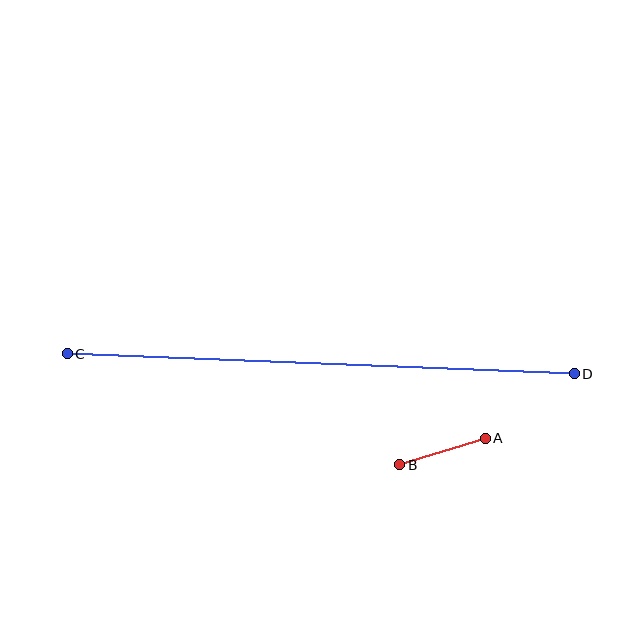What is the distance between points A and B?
The distance is approximately 89 pixels.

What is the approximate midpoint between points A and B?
The midpoint is at approximately (442, 451) pixels.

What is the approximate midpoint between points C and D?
The midpoint is at approximately (321, 364) pixels.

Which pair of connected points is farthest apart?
Points C and D are farthest apart.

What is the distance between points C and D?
The distance is approximately 507 pixels.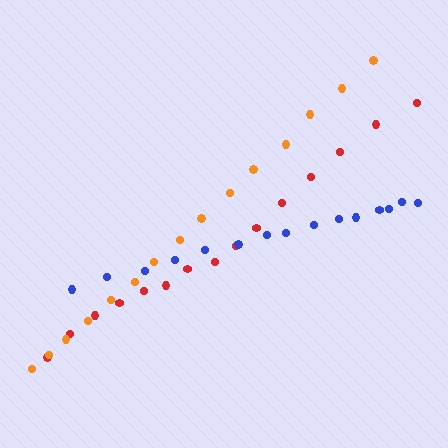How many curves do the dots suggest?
There are 3 distinct paths.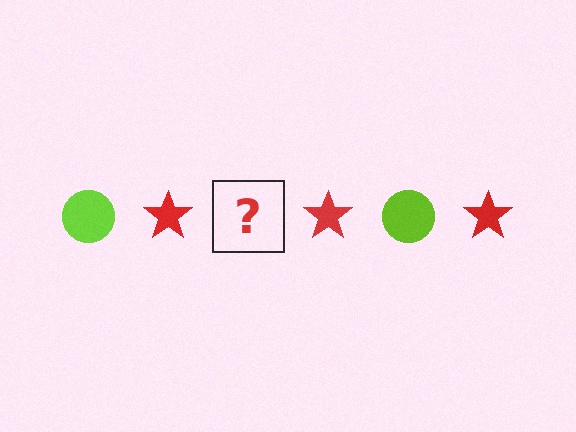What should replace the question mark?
The question mark should be replaced with a lime circle.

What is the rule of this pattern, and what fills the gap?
The rule is that the pattern alternates between lime circle and red star. The gap should be filled with a lime circle.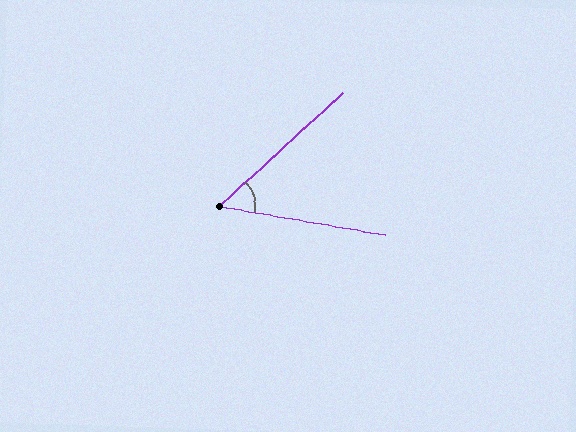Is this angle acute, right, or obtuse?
It is acute.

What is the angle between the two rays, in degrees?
Approximately 52 degrees.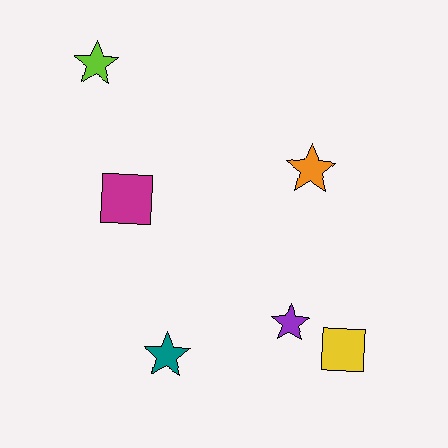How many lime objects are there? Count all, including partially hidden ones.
There is 1 lime object.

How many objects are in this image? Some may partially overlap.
There are 6 objects.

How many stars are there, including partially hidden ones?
There are 4 stars.